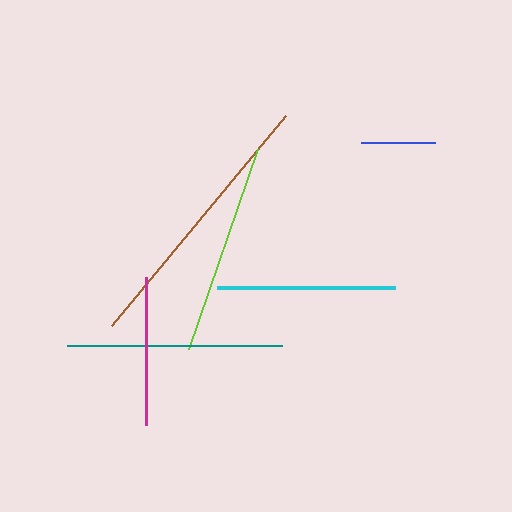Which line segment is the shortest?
The blue line is the shortest at approximately 74 pixels.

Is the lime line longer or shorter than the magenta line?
The lime line is longer than the magenta line.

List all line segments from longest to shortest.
From longest to shortest: brown, teal, lime, cyan, magenta, blue.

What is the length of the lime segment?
The lime segment is approximately 212 pixels long.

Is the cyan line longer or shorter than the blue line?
The cyan line is longer than the blue line.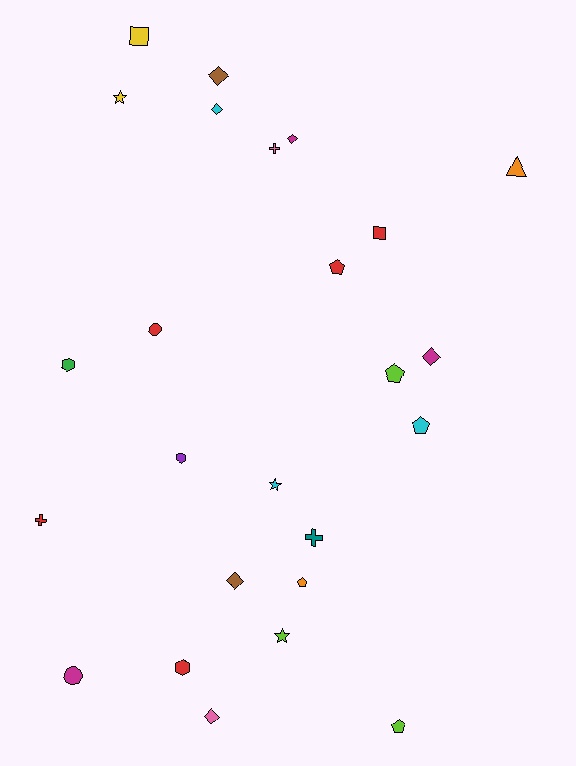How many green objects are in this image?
There is 1 green object.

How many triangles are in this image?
There is 1 triangle.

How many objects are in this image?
There are 25 objects.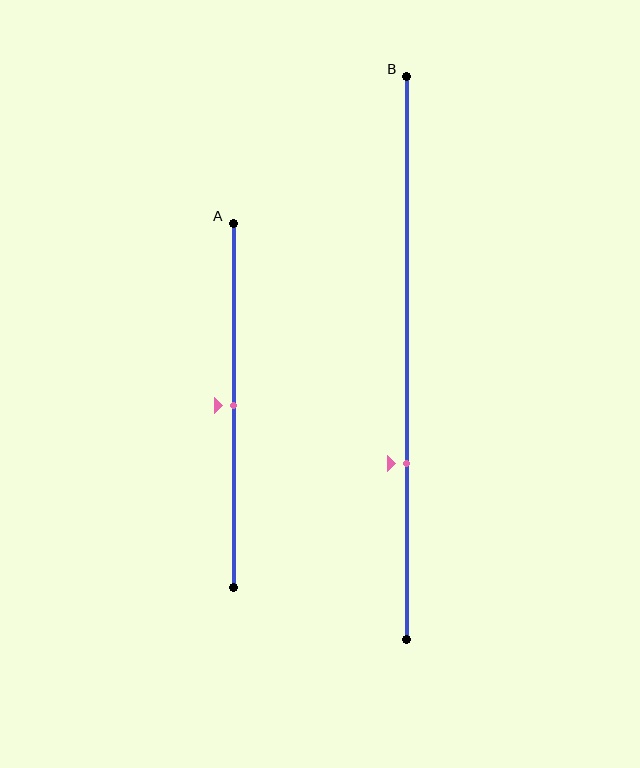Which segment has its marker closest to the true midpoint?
Segment A has its marker closest to the true midpoint.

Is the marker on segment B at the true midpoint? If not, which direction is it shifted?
No, the marker on segment B is shifted downward by about 19% of the segment length.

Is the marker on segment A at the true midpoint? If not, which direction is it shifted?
Yes, the marker on segment A is at the true midpoint.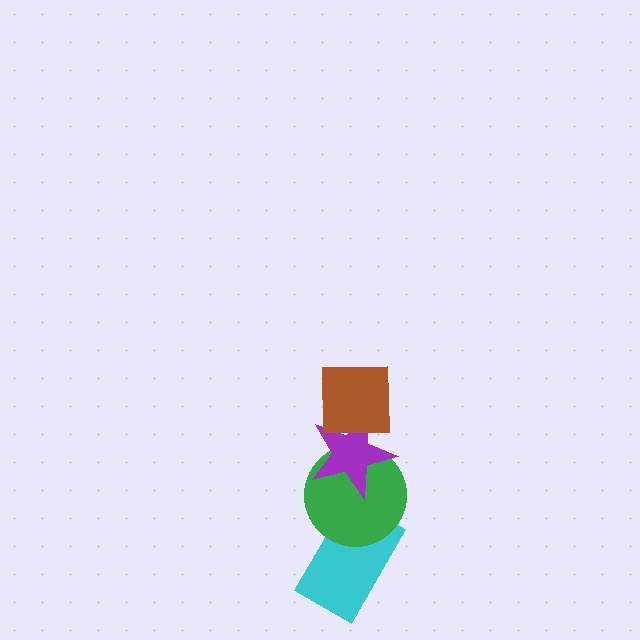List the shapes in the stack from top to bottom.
From top to bottom: the brown square, the purple star, the green circle, the cyan rectangle.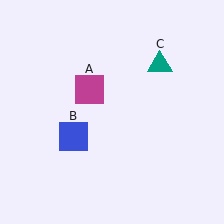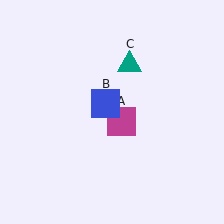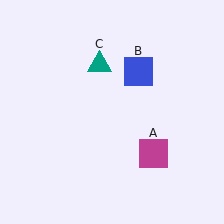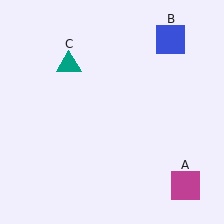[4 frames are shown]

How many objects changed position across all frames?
3 objects changed position: magenta square (object A), blue square (object B), teal triangle (object C).